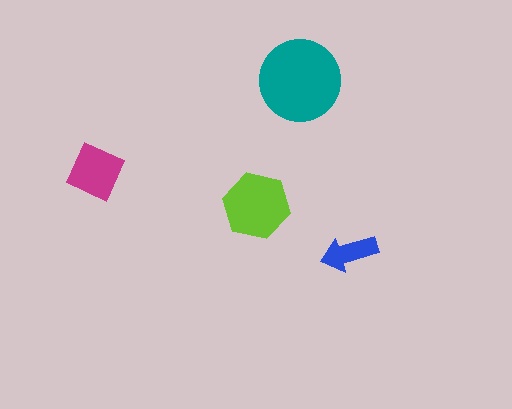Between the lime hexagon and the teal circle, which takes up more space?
The teal circle.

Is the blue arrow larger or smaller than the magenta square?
Smaller.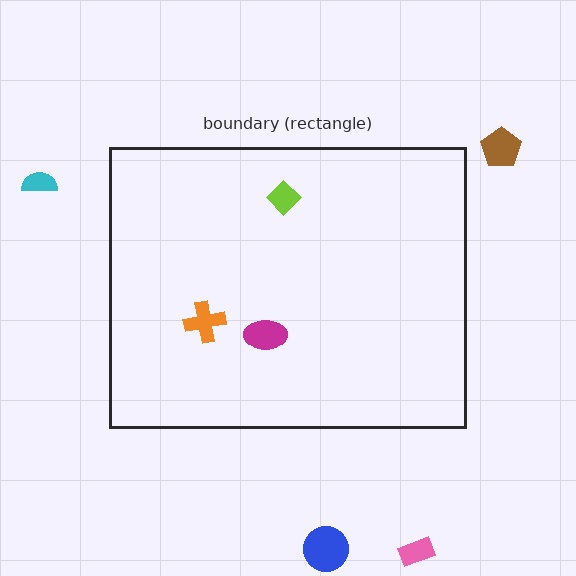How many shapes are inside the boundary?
3 inside, 4 outside.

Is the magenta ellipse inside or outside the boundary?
Inside.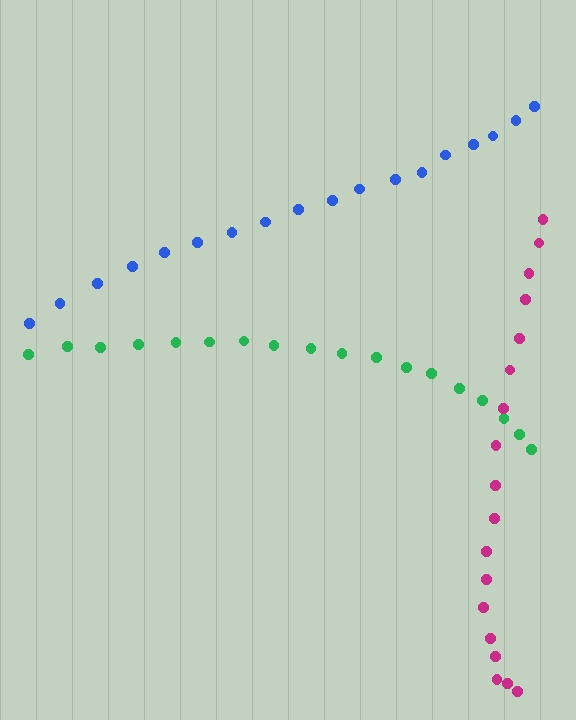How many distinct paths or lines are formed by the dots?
There are 3 distinct paths.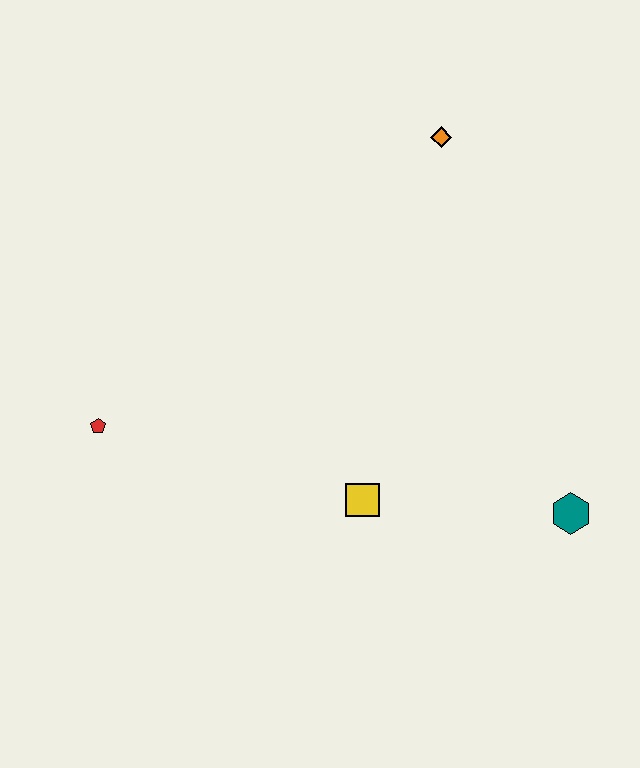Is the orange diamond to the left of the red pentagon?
No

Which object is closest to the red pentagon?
The yellow square is closest to the red pentagon.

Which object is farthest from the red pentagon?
The teal hexagon is farthest from the red pentagon.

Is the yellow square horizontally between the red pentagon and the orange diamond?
Yes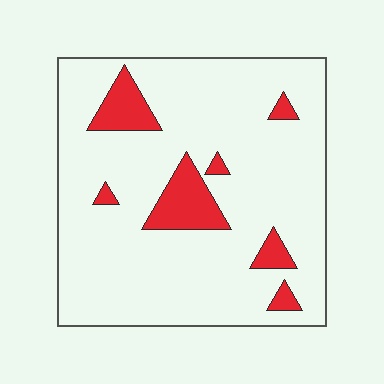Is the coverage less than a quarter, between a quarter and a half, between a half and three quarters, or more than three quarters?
Less than a quarter.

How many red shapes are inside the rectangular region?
7.